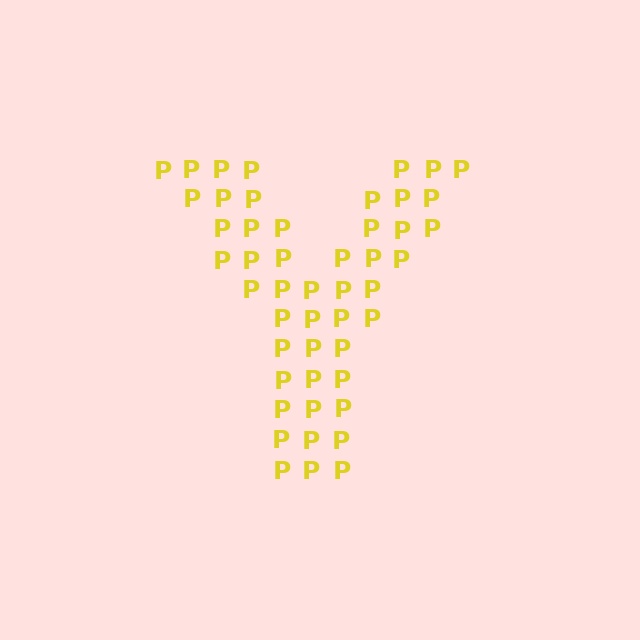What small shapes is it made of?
It is made of small letter P's.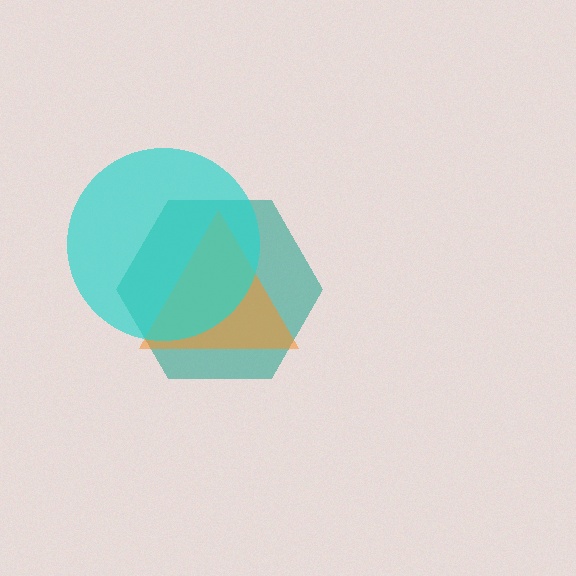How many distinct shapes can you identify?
There are 3 distinct shapes: a teal hexagon, an orange triangle, a cyan circle.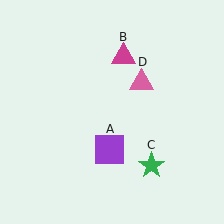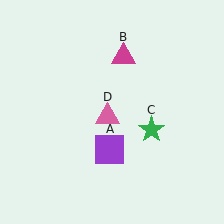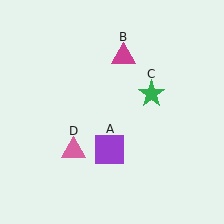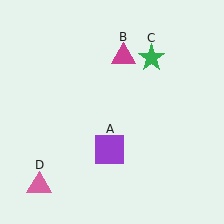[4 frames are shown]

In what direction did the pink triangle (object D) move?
The pink triangle (object D) moved down and to the left.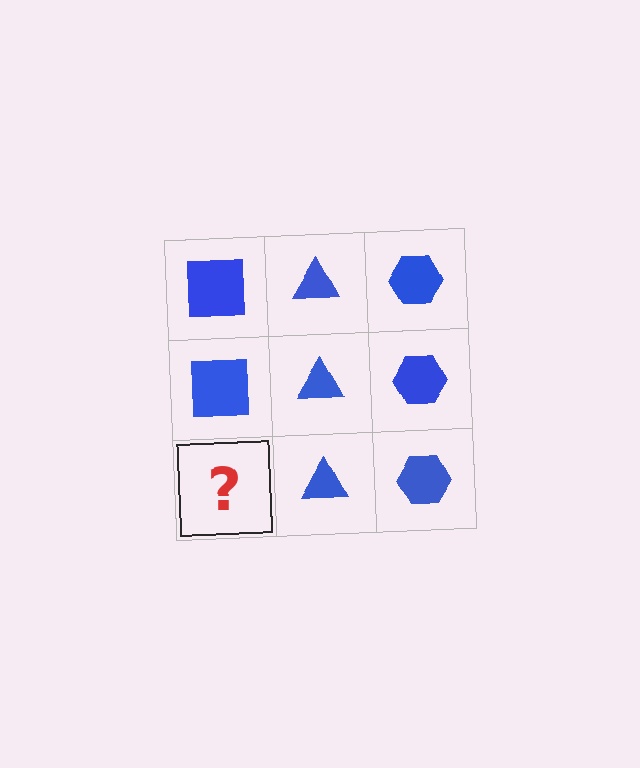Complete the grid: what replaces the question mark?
The question mark should be replaced with a blue square.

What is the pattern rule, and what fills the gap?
The rule is that each column has a consistent shape. The gap should be filled with a blue square.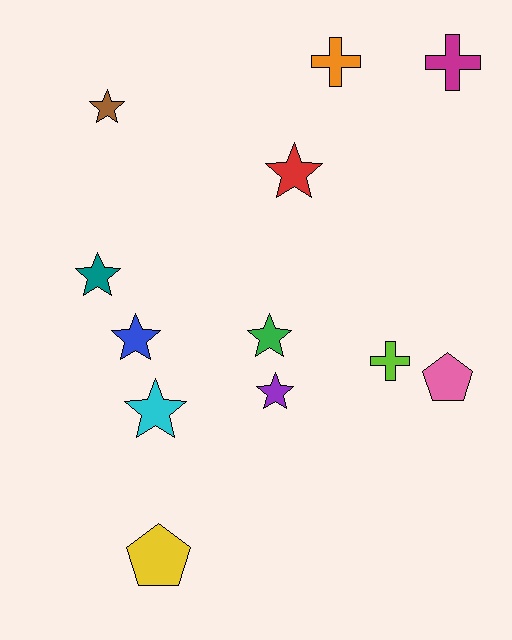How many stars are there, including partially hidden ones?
There are 7 stars.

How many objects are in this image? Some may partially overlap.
There are 12 objects.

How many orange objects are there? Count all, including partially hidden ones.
There is 1 orange object.